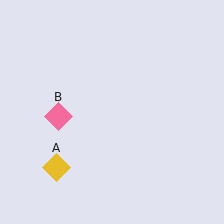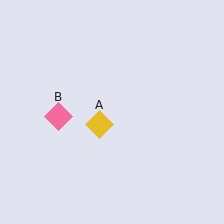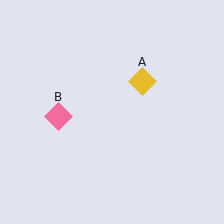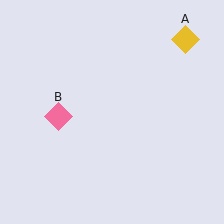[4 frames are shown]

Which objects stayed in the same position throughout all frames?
Pink diamond (object B) remained stationary.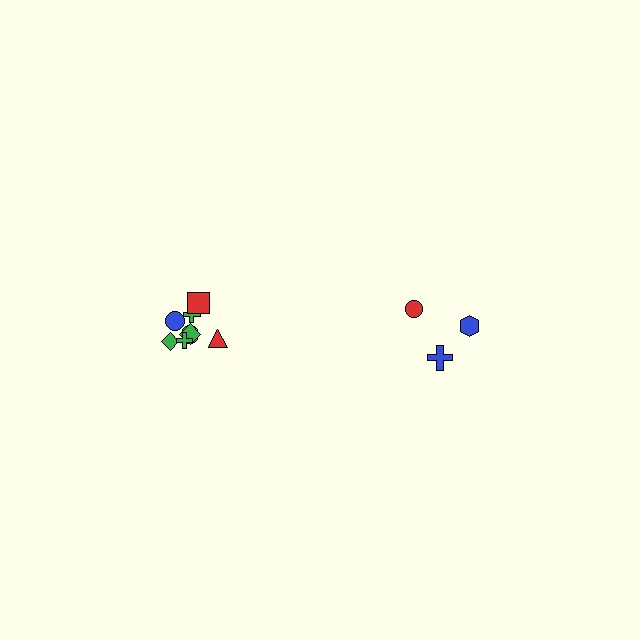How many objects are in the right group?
There are 3 objects.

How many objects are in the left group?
There are 8 objects.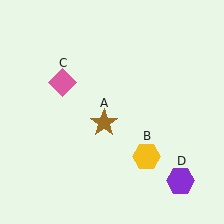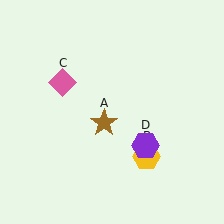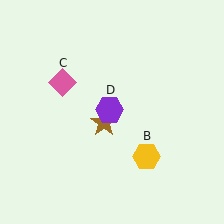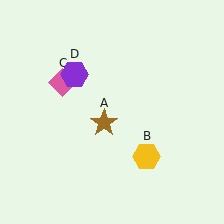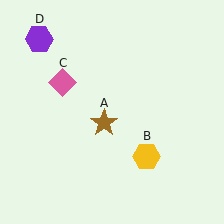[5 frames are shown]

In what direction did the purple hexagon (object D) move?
The purple hexagon (object D) moved up and to the left.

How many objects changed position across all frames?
1 object changed position: purple hexagon (object D).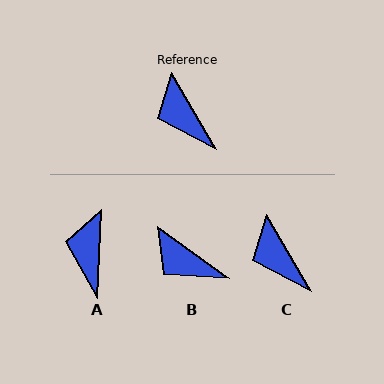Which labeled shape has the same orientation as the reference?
C.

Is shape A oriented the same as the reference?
No, it is off by about 33 degrees.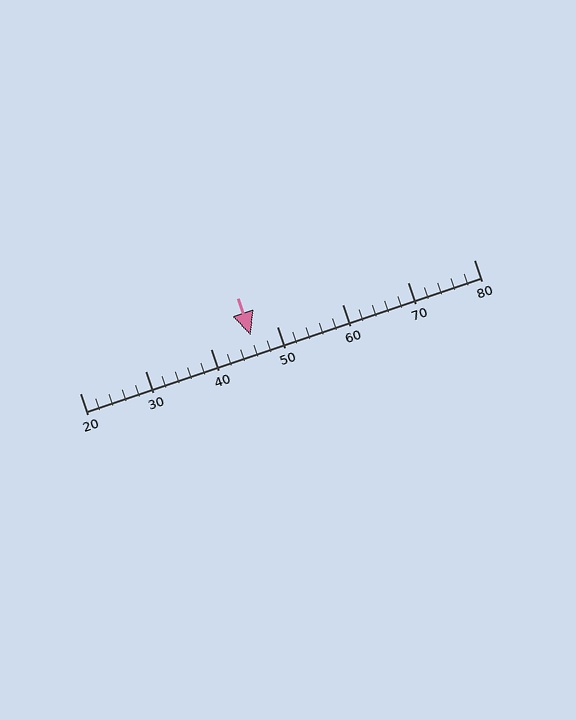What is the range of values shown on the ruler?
The ruler shows values from 20 to 80.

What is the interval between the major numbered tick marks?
The major tick marks are spaced 10 units apart.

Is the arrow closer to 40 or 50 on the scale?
The arrow is closer to 50.